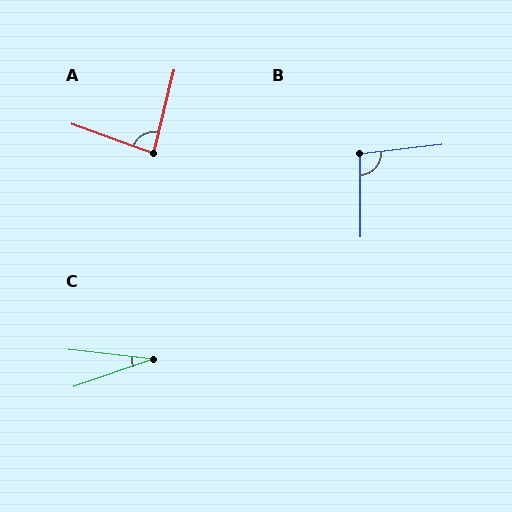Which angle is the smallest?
C, at approximately 26 degrees.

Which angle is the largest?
B, at approximately 96 degrees.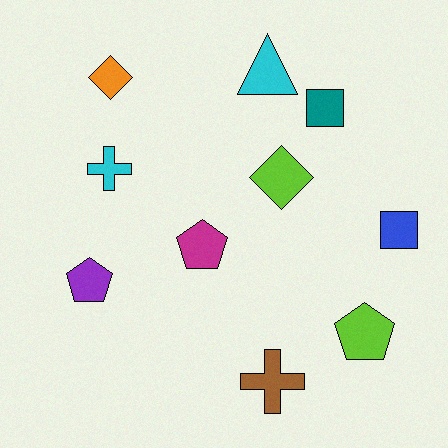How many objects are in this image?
There are 10 objects.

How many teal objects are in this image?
There is 1 teal object.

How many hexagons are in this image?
There are no hexagons.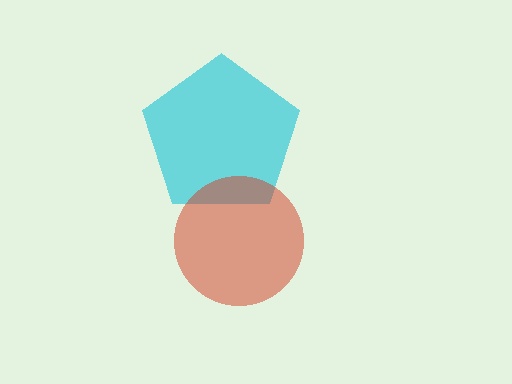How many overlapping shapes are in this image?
There are 2 overlapping shapes in the image.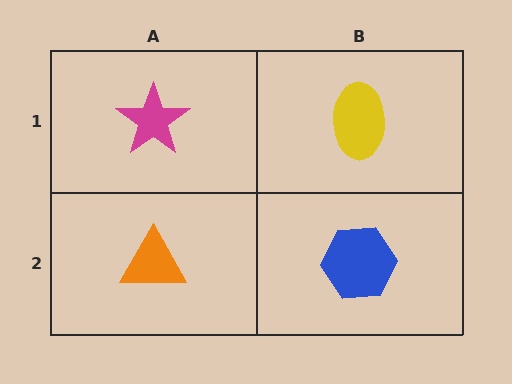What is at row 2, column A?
An orange triangle.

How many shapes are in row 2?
2 shapes.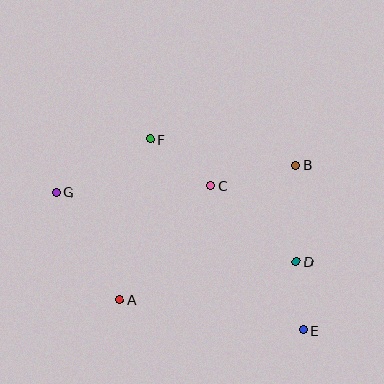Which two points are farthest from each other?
Points E and G are farthest from each other.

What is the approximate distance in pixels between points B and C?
The distance between B and C is approximately 87 pixels.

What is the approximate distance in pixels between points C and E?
The distance between C and E is approximately 171 pixels.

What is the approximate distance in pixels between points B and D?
The distance between B and D is approximately 97 pixels.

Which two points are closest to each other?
Points D and E are closest to each other.